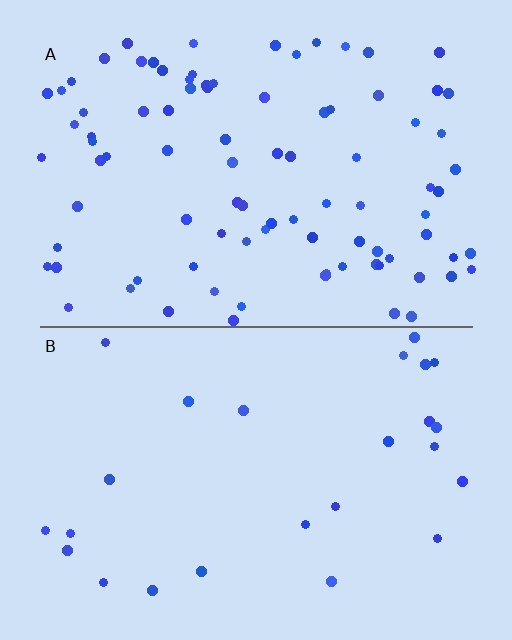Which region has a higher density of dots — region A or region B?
A (the top).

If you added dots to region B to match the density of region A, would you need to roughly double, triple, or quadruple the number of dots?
Approximately quadruple.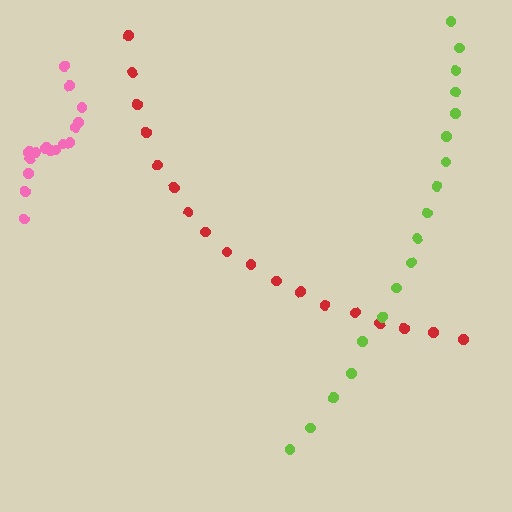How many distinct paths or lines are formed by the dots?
There are 3 distinct paths.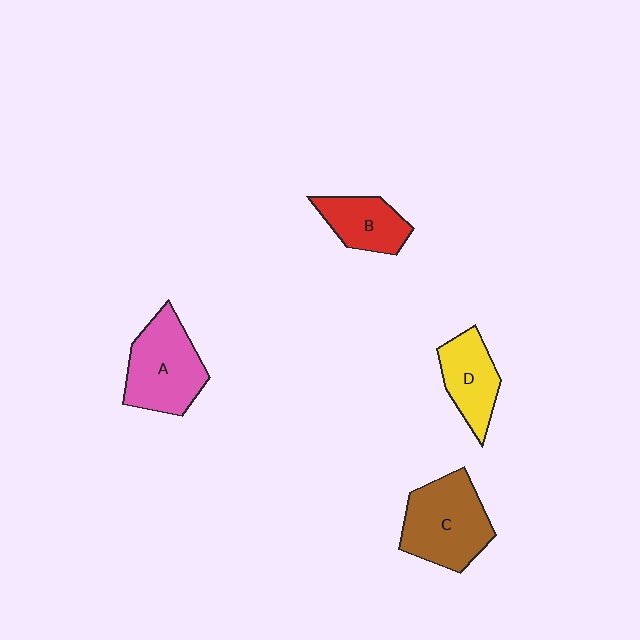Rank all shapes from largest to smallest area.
From largest to smallest: C (brown), A (pink), D (yellow), B (red).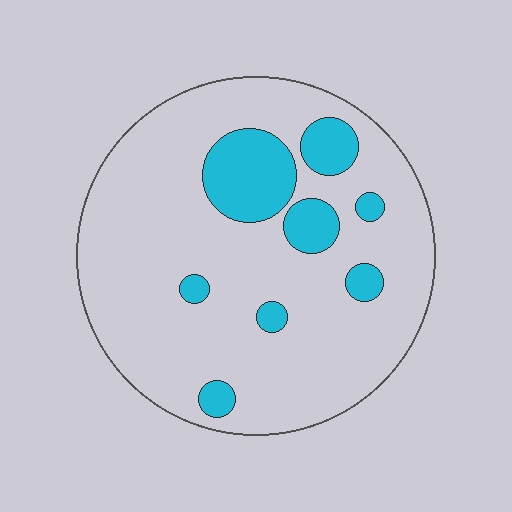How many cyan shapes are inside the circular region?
8.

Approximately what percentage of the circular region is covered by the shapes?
Approximately 15%.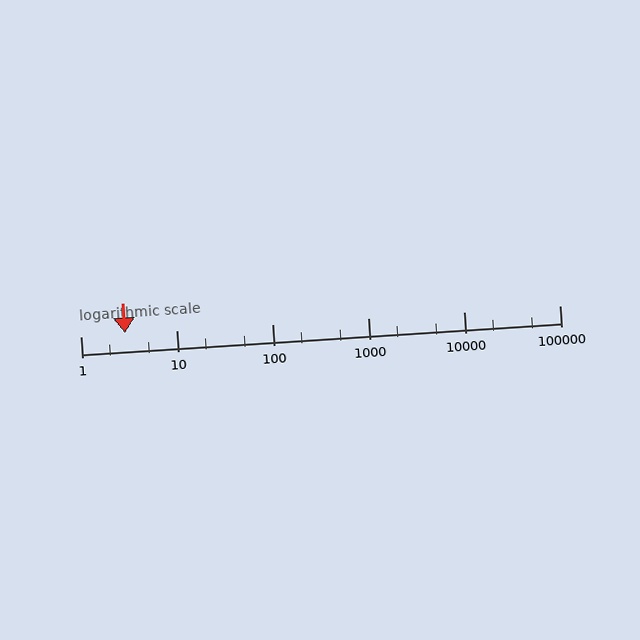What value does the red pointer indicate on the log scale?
The pointer indicates approximately 2.9.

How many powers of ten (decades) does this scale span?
The scale spans 5 decades, from 1 to 100000.